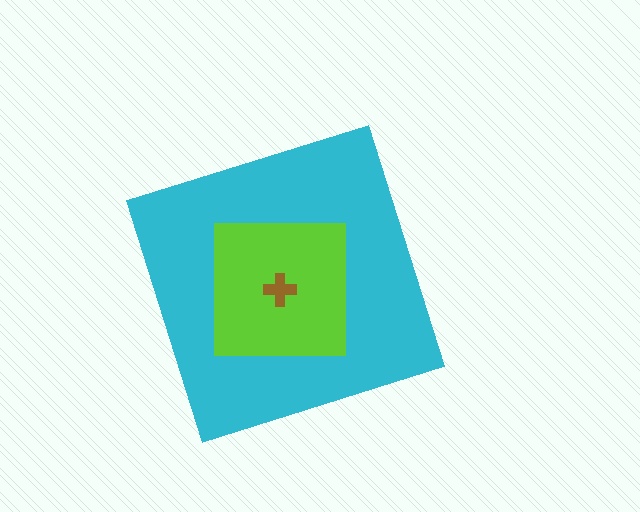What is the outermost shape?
The cyan diamond.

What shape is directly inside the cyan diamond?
The lime square.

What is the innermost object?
The brown cross.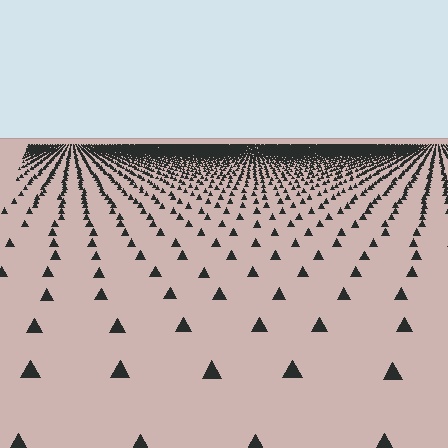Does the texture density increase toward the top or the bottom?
Density increases toward the top.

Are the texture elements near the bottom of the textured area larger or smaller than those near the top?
Larger. Near the bottom, elements are closer to the viewer and appear at a bigger on-screen size.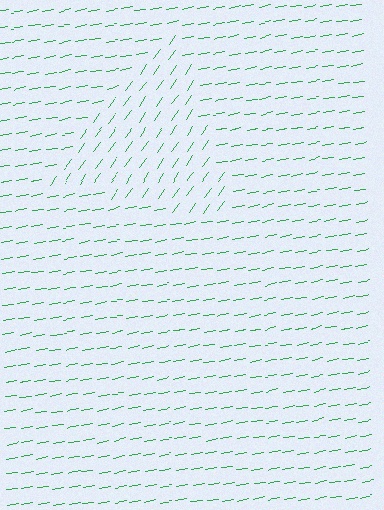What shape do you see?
I see a triangle.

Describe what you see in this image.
The image is filled with small green line segments. A triangle region in the image has lines oriented differently from the surrounding lines, creating a visible texture boundary.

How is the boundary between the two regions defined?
The boundary is defined purely by a change in line orientation (approximately 45 degrees difference). All lines are the same color and thickness.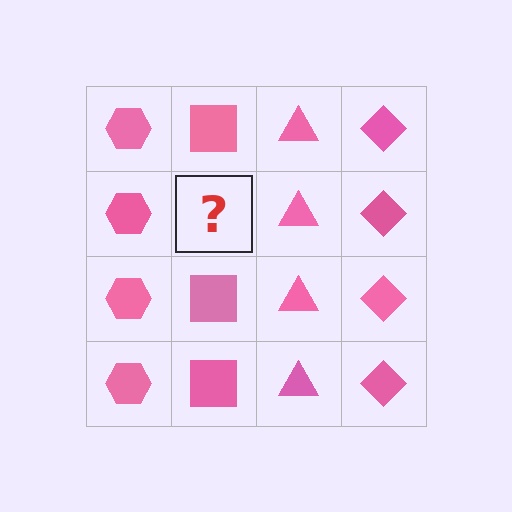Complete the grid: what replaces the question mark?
The question mark should be replaced with a pink square.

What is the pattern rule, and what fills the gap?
The rule is that each column has a consistent shape. The gap should be filled with a pink square.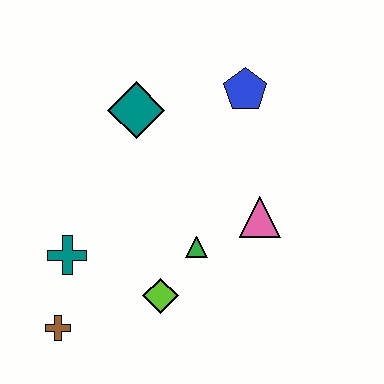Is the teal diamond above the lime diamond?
Yes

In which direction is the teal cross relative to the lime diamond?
The teal cross is to the left of the lime diamond.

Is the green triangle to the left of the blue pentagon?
Yes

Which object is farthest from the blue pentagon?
The brown cross is farthest from the blue pentagon.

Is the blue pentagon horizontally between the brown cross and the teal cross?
No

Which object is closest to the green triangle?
The lime diamond is closest to the green triangle.